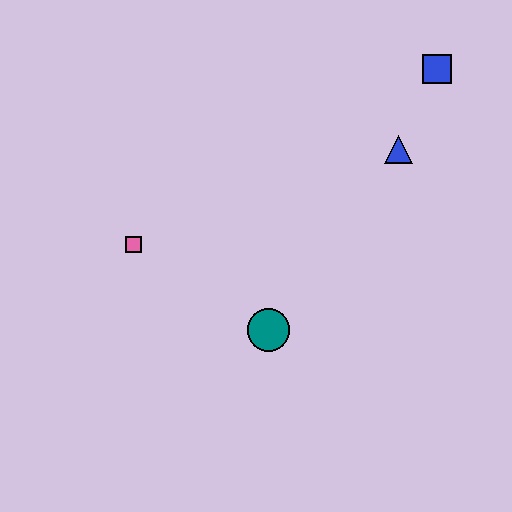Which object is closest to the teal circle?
The pink square is closest to the teal circle.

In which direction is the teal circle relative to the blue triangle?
The teal circle is below the blue triangle.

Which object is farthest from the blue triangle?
The pink square is farthest from the blue triangle.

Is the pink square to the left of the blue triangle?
Yes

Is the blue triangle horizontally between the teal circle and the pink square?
No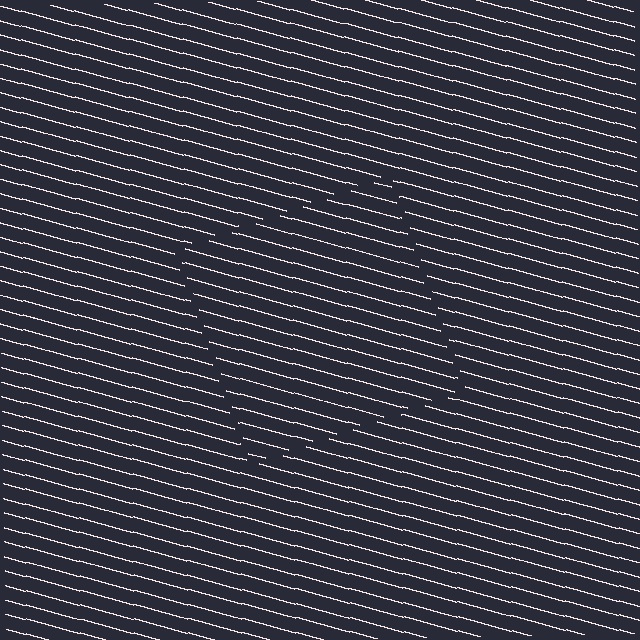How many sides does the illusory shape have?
4 sides — the line-ends trace a square.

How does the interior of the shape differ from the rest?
The interior of the shape contains the same grating, shifted by half a period — the contour is defined by the phase discontinuity where line-ends from the inner and outer gratings abut.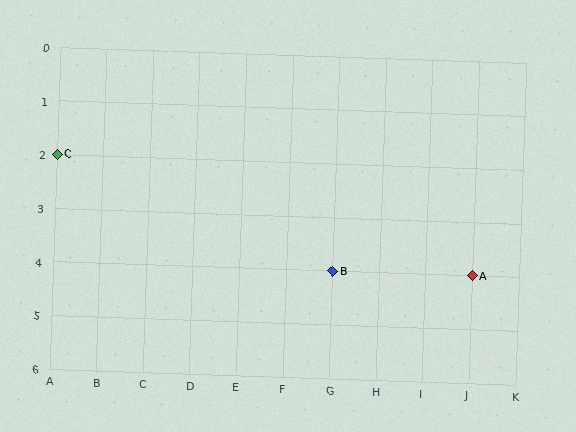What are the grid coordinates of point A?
Point A is at grid coordinates (J, 4).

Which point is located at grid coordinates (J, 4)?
Point A is at (J, 4).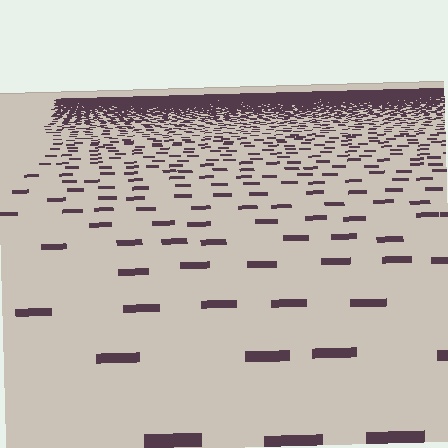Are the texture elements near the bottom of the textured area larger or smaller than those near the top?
Larger. Near the bottom, elements are closer to the viewer and appear at a bigger on-screen size.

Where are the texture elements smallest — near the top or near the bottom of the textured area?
Near the top.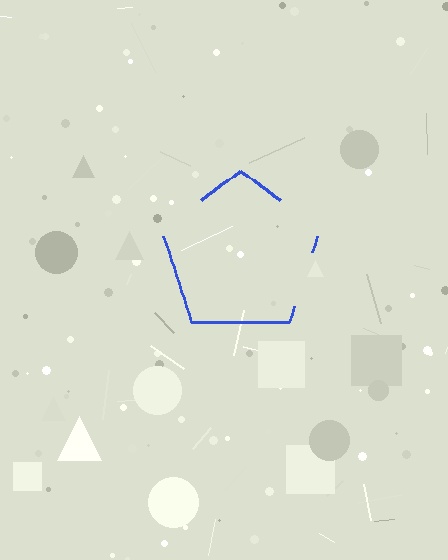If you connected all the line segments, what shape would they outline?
They would outline a pentagon.